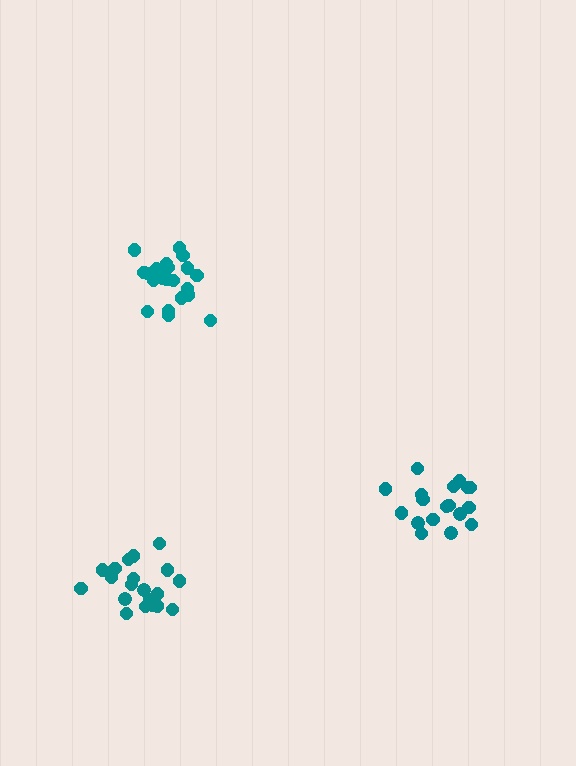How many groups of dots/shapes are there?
There are 3 groups.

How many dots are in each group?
Group 1: 18 dots, Group 2: 20 dots, Group 3: 21 dots (59 total).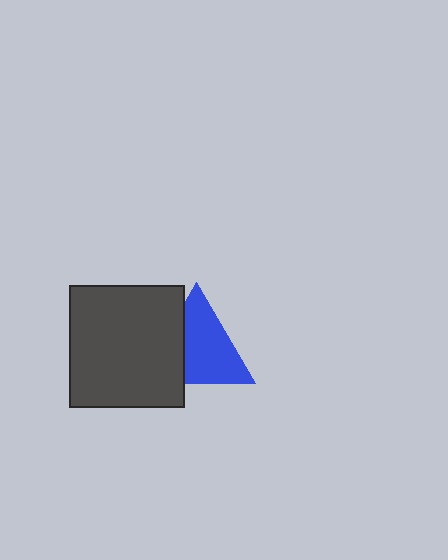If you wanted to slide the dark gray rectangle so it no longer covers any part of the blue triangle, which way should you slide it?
Slide it left — that is the most direct way to separate the two shapes.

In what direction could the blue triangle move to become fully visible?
The blue triangle could move right. That would shift it out from behind the dark gray rectangle entirely.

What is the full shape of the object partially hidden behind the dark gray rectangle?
The partially hidden object is a blue triangle.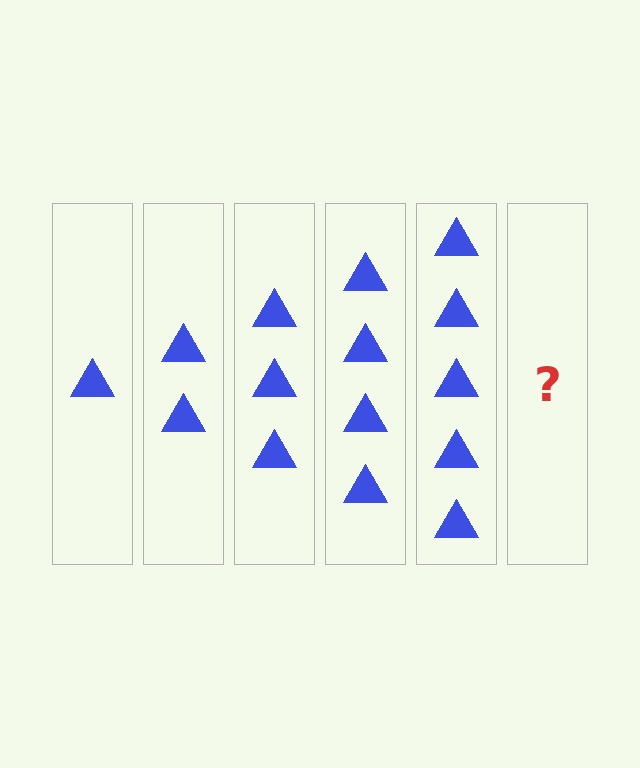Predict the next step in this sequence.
The next step is 6 triangles.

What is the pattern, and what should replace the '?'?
The pattern is that each step adds one more triangle. The '?' should be 6 triangles.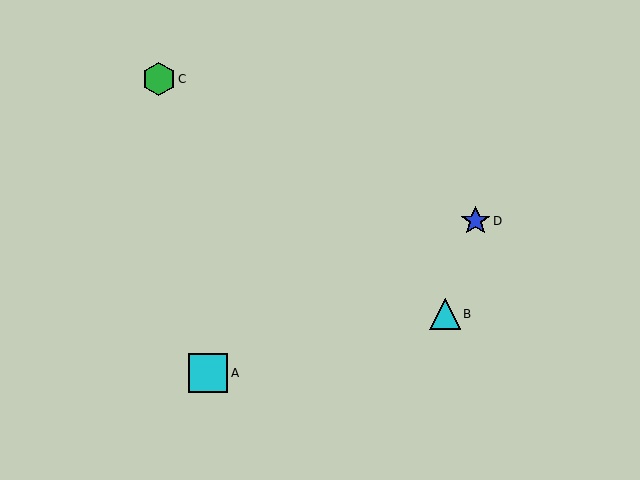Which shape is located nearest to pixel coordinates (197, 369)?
The cyan square (labeled A) at (208, 373) is nearest to that location.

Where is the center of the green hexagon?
The center of the green hexagon is at (159, 79).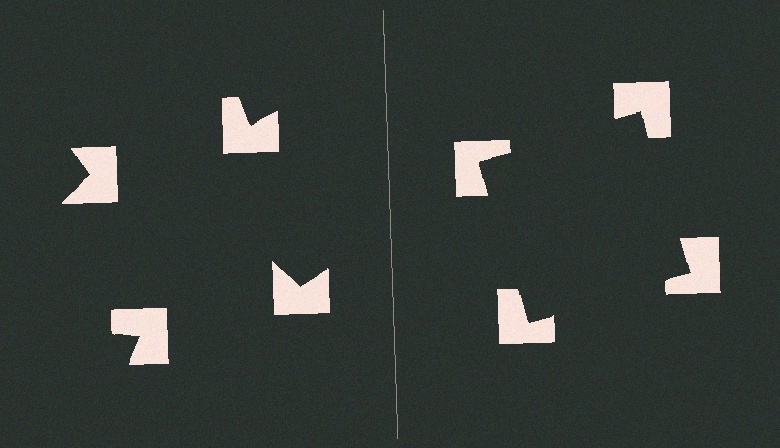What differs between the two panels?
The notched squares are positioned identically on both sides; only the wedge orientations differ. On the right they align to a square; on the left they are misaligned.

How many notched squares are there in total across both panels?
8 — 4 on each side.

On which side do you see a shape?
An illusory square appears on the right side. On the left side the wedge cuts are rotated, so no coherent shape forms.